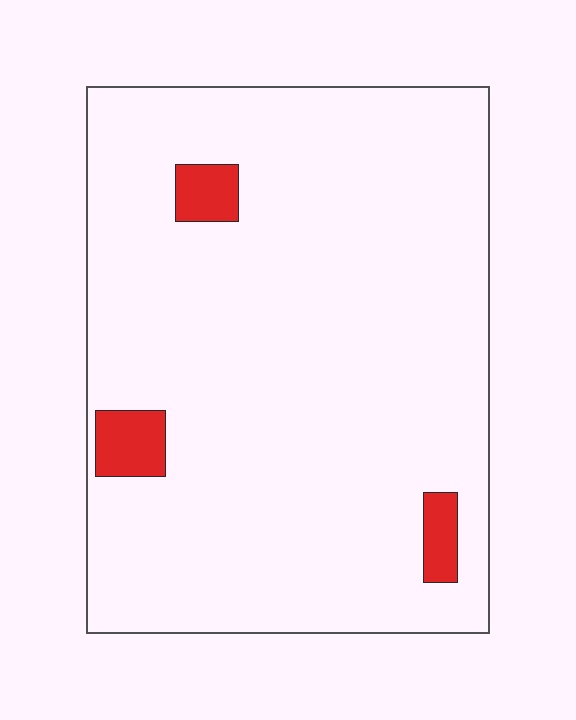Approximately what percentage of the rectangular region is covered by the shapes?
Approximately 5%.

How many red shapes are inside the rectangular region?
3.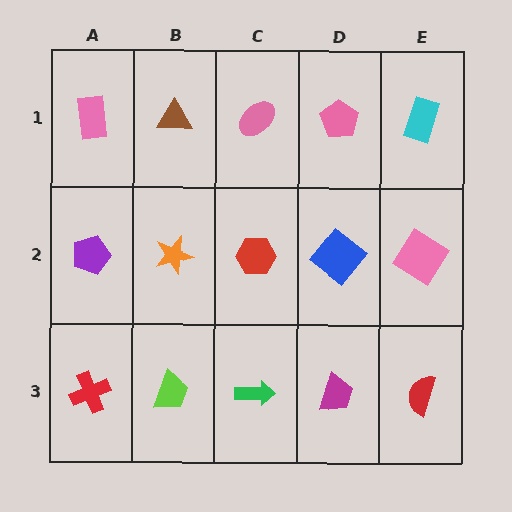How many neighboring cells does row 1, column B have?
3.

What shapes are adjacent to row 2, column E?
A cyan rectangle (row 1, column E), a red semicircle (row 3, column E), a blue diamond (row 2, column D).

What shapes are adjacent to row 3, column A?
A purple pentagon (row 2, column A), a lime trapezoid (row 3, column B).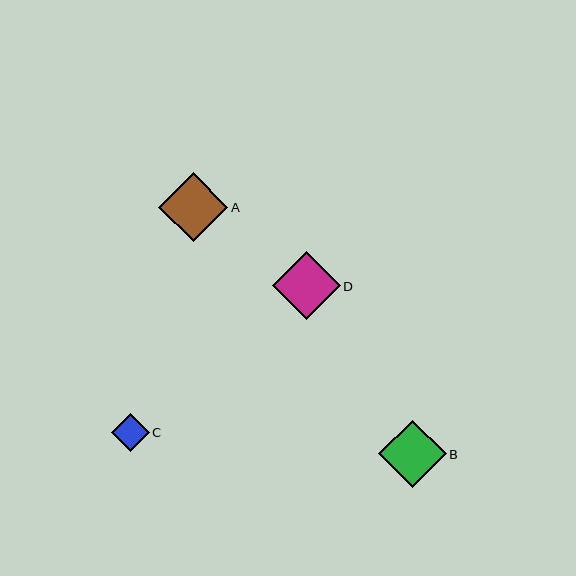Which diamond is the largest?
Diamond A is the largest with a size of approximately 69 pixels.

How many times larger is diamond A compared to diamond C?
Diamond A is approximately 1.8 times the size of diamond C.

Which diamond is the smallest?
Diamond C is the smallest with a size of approximately 38 pixels.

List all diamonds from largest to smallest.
From largest to smallest: A, D, B, C.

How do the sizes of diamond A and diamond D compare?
Diamond A and diamond D are approximately the same size.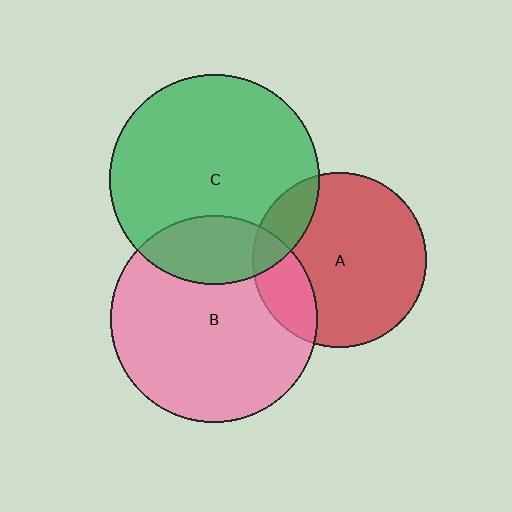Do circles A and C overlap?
Yes.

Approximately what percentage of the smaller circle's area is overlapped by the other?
Approximately 15%.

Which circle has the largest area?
Circle C (green).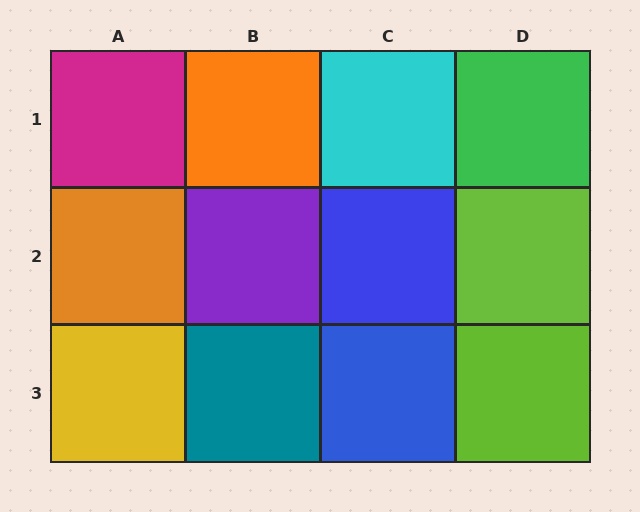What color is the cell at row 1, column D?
Green.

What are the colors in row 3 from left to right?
Yellow, teal, blue, lime.